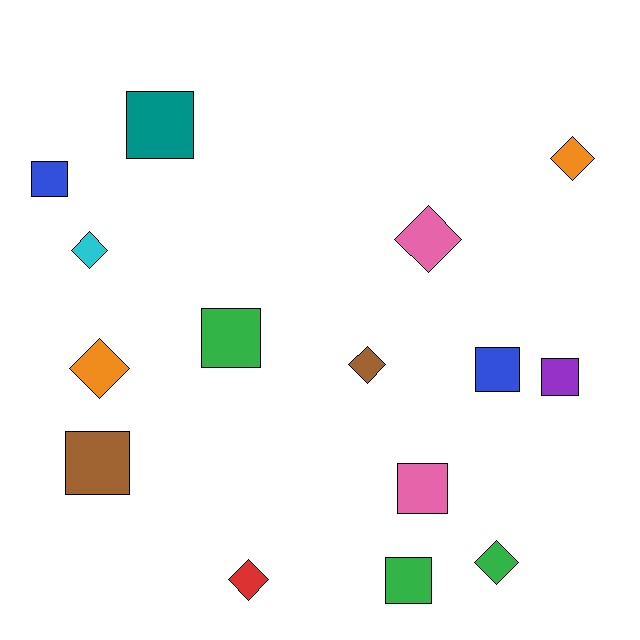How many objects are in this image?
There are 15 objects.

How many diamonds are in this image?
There are 7 diamonds.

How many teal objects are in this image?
There is 1 teal object.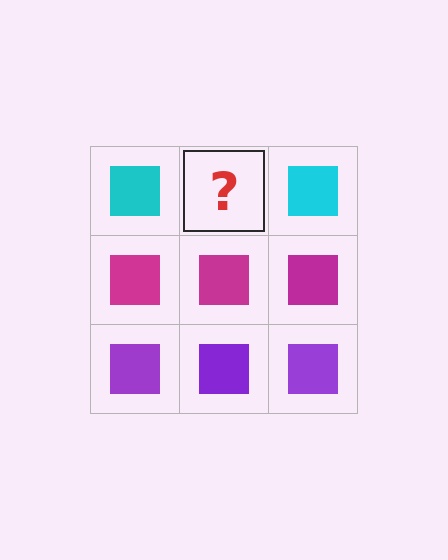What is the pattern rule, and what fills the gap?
The rule is that each row has a consistent color. The gap should be filled with a cyan square.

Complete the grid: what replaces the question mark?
The question mark should be replaced with a cyan square.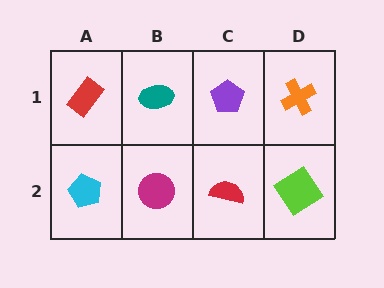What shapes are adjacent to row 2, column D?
An orange cross (row 1, column D), a red semicircle (row 2, column C).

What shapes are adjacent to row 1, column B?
A magenta circle (row 2, column B), a red rectangle (row 1, column A), a purple pentagon (row 1, column C).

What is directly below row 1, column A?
A cyan pentagon.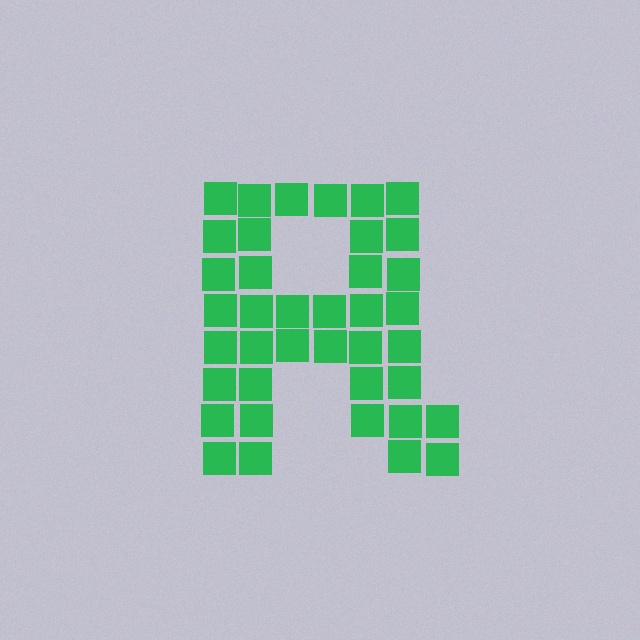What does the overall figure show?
The overall figure shows the letter R.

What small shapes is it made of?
It is made of small squares.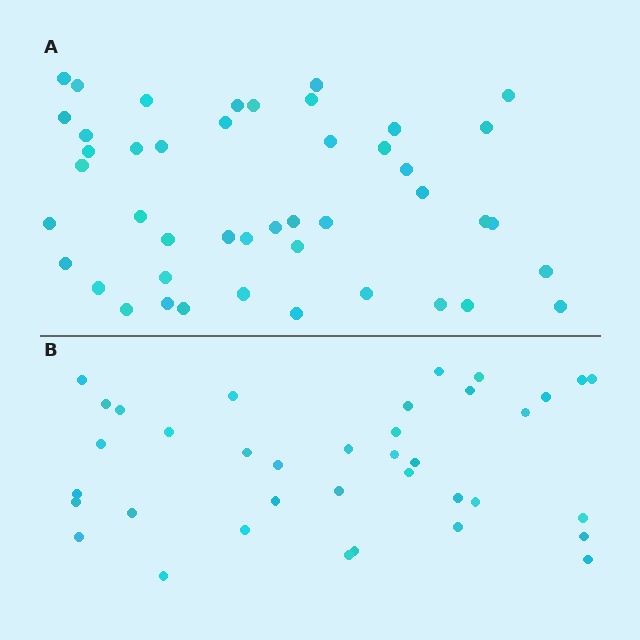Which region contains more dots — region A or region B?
Region A (the top region) has more dots.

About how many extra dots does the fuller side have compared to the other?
Region A has roughly 8 or so more dots than region B.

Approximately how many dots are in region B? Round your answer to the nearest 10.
About 40 dots. (The exact count is 37, which rounds to 40.)